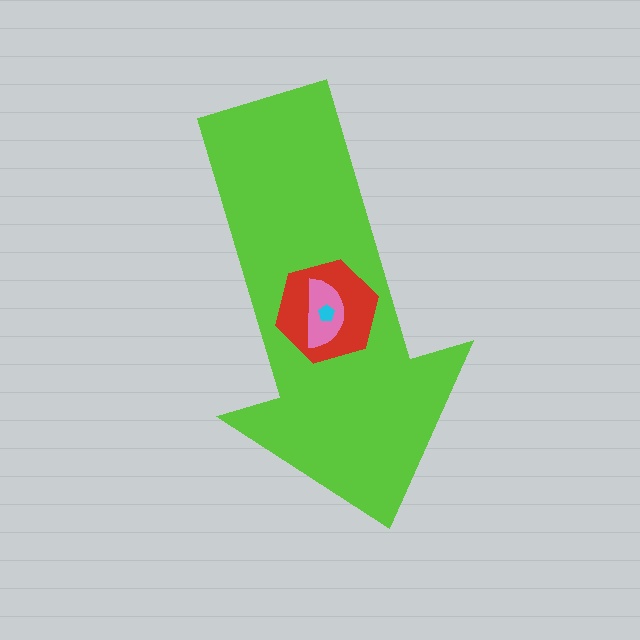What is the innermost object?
The cyan pentagon.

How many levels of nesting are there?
4.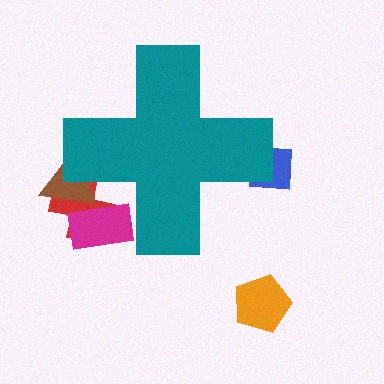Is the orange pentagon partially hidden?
No, the orange pentagon is fully visible.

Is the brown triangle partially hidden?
Yes, the brown triangle is partially hidden behind the teal cross.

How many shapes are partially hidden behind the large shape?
4 shapes are partially hidden.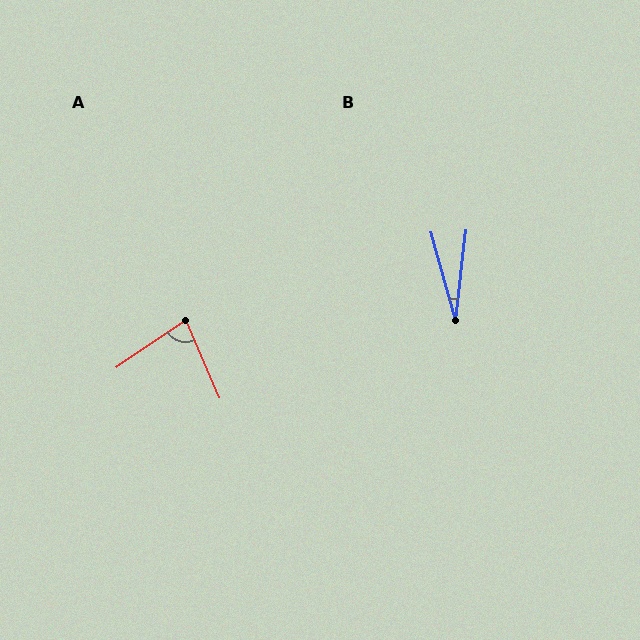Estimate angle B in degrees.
Approximately 22 degrees.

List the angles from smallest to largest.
B (22°), A (79°).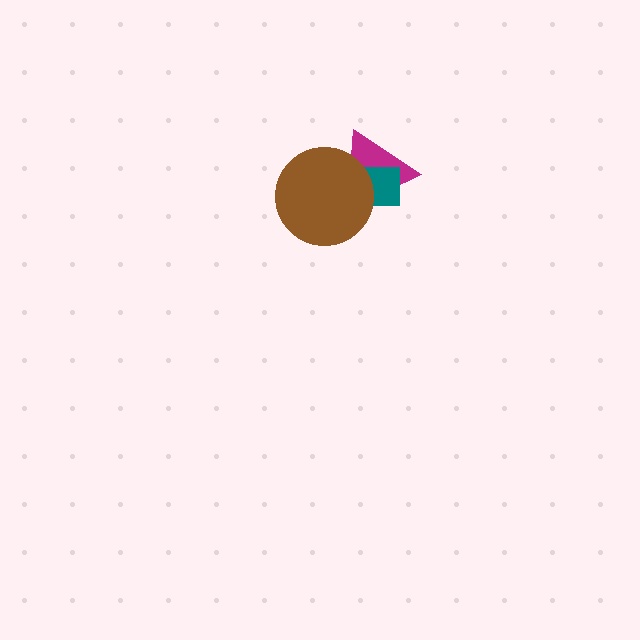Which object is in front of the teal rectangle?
The brown circle is in front of the teal rectangle.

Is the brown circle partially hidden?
No, no other shape covers it.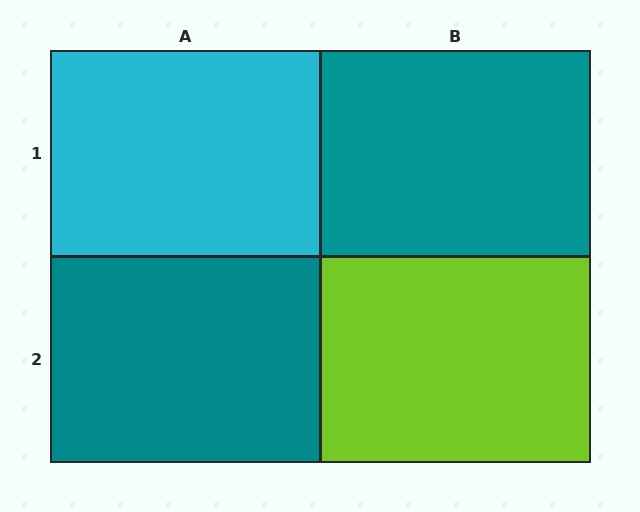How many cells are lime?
1 cell is lime.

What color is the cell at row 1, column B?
Teal.